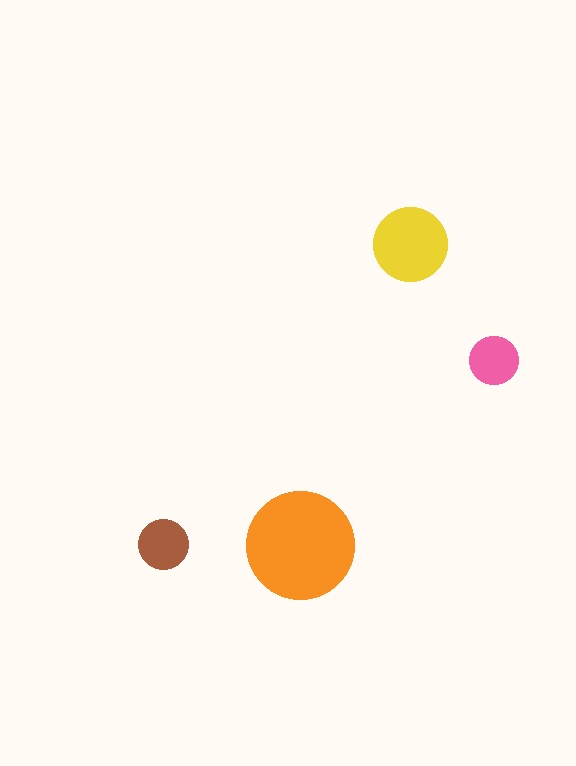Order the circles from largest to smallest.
the orange one, the yellow one, the brown one, the pink one.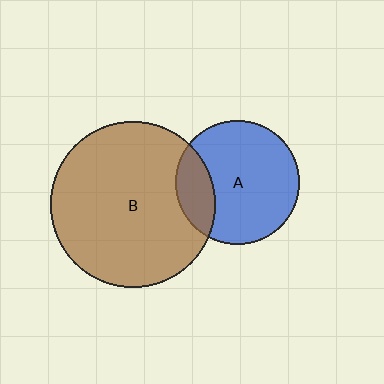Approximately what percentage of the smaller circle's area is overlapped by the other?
Approximately 20%.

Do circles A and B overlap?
Yes.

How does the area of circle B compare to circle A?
Approximately 1.8 times.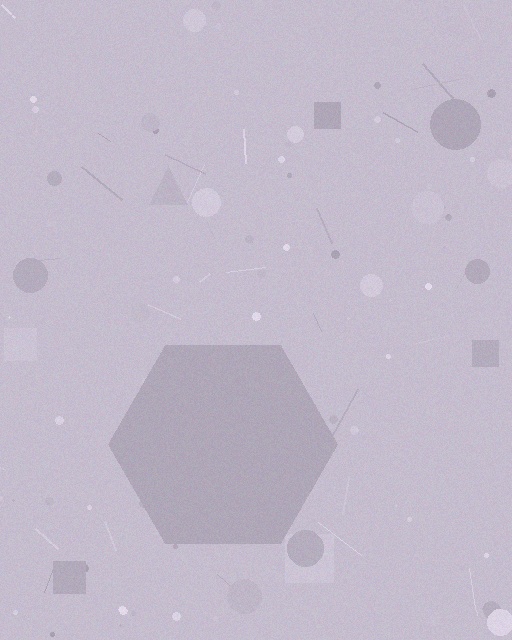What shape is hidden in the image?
A hexagon is hidden in the image.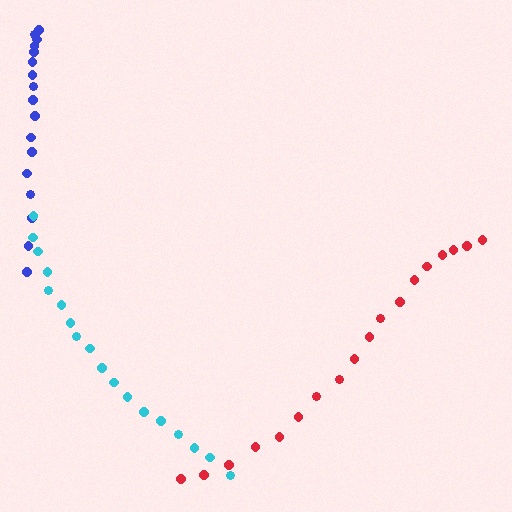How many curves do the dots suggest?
There are 3 distinct paths.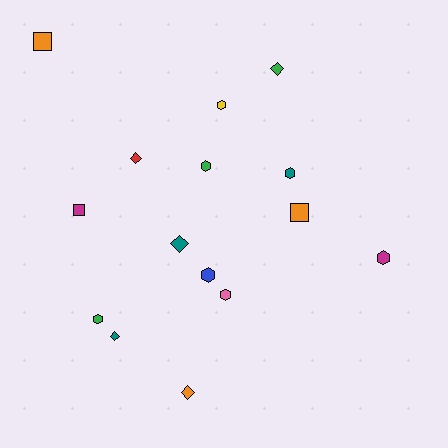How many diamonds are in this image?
There are 5 diamonds.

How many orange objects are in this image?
There are 3 orange objects.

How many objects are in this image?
There are 15 objects.